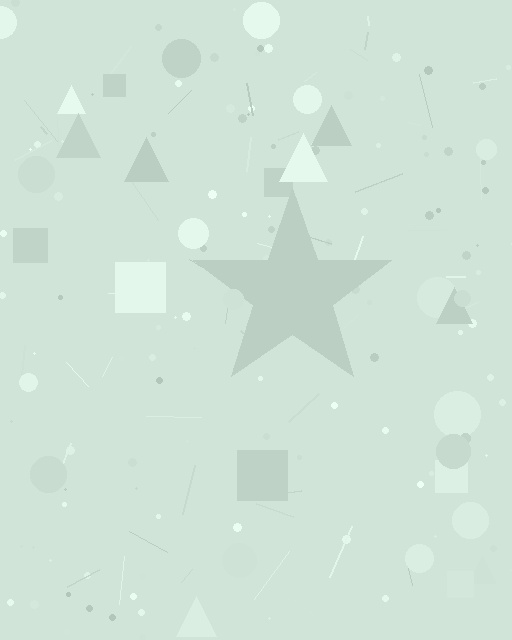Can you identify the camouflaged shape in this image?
The camouflaged shape is a star.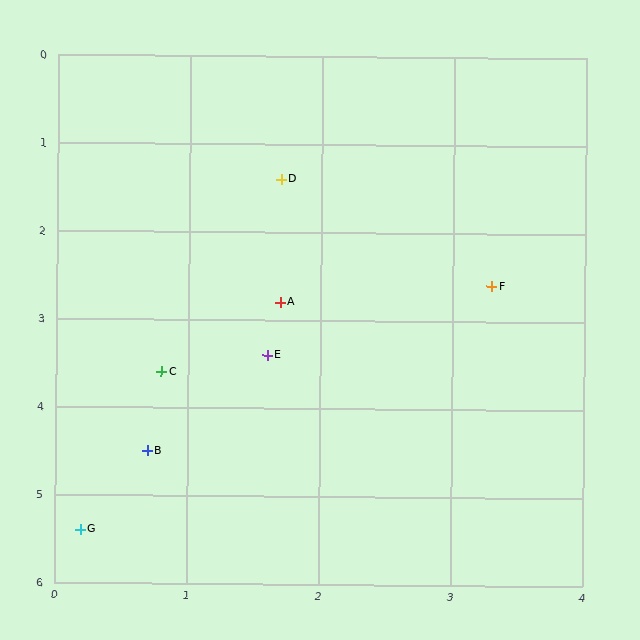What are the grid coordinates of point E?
Point E is at approximately (1.6, 3.4).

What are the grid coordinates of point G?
Point G is at approximately (0.2, 5.4).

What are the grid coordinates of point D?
Point D is at approximately (1.7, 1.4).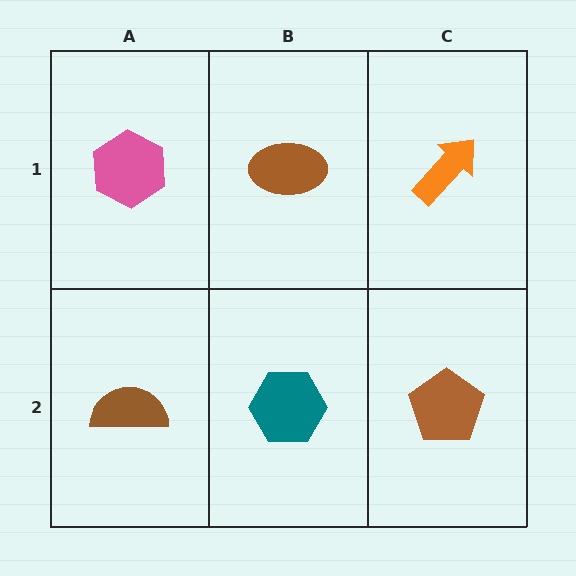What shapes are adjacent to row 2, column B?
A brown ellipse (row 1, column B), a brown semicircle (row 2, column A), a brown pentagon (row 2, column C).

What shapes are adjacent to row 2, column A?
A pink hexagon (row 1, column A), a teal hexagon (row 2, column B).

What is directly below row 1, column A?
A brown semicircle.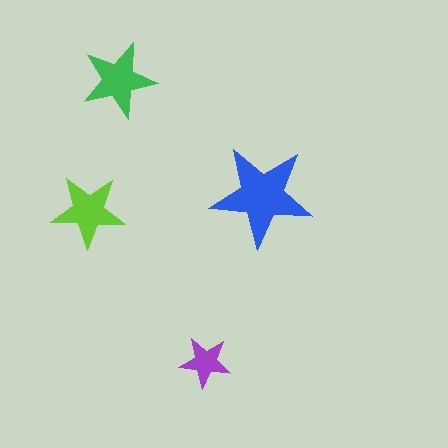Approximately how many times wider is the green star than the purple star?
About 1.5 times wider.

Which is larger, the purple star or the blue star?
The blue one.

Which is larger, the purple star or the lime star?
The lime one.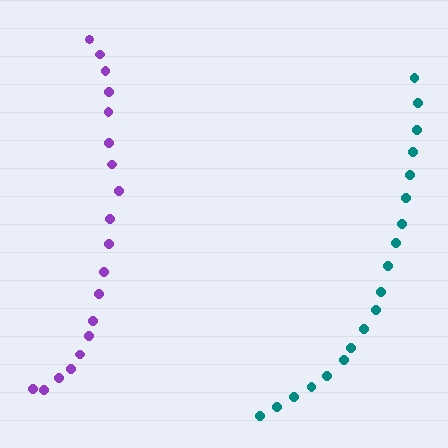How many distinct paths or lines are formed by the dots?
There are 2 distinct paths.